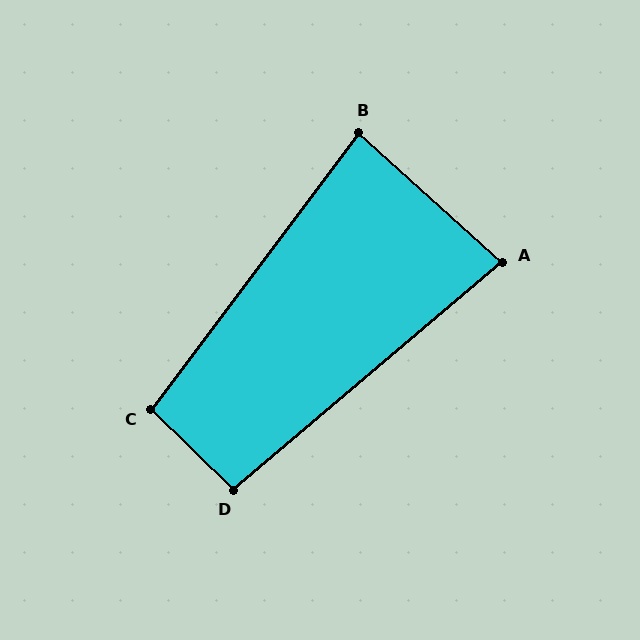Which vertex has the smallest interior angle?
A, at approximately 82 degrees.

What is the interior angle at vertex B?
Approximately 85 degrees (acute).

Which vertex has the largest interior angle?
C, at approximately 98 degrees.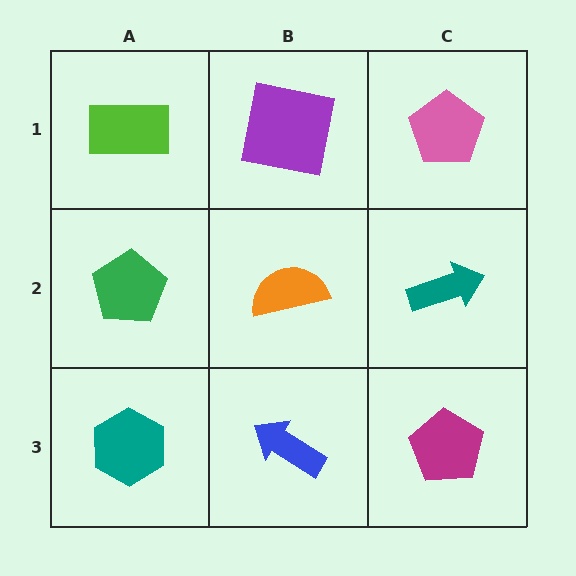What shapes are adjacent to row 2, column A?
A lime rectangle (row 1, column A), a teal hexagon (row 3, column A), an orange semicircle (row 2, column B).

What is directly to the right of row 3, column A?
A blue arrow.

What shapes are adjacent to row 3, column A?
A green pentagon (row 2, column A), a blue arrow (row 3, column B).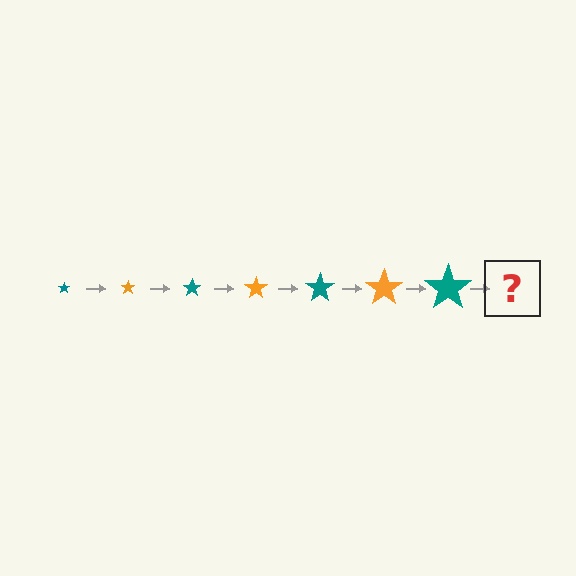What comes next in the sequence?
The next element should be an orange star, larger than the previous one.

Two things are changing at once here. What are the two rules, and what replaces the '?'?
The two rules are that the star grows larger each step and the color cycles through teal and orange. The '?' should be an orange star, larger than the previous one.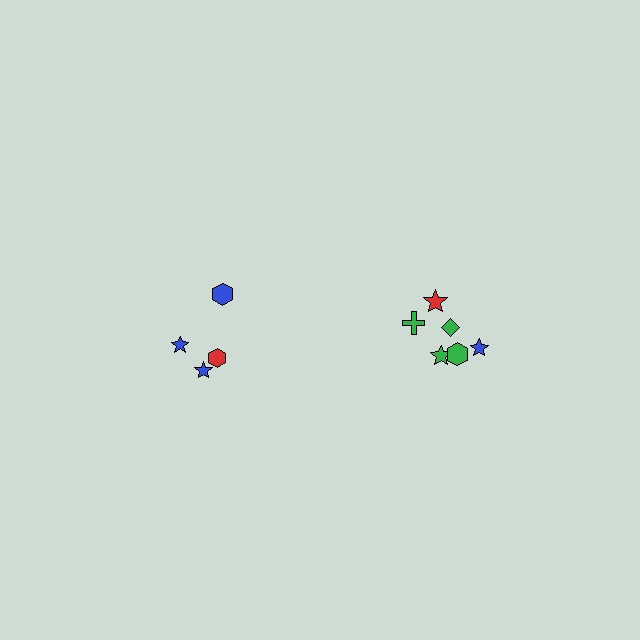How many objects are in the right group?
There are 6 objects.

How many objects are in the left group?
There are 4 objects.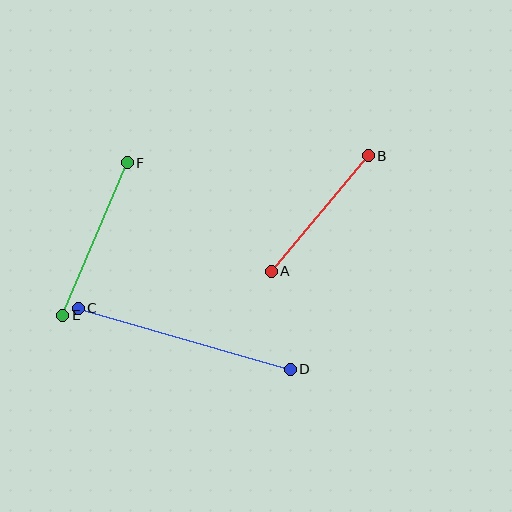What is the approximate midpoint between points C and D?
The midpoint is at approximately (184, 339) pixels.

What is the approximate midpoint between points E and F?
The midpoint is at approximately (95, 239) pixels.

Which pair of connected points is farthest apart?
Points C and D are farthest apart.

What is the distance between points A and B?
The distance is approximately 151 pixels.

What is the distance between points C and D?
The distance is approximately 221 pixels.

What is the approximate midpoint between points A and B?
The midpoint is at approximately (320, 214) pixels.